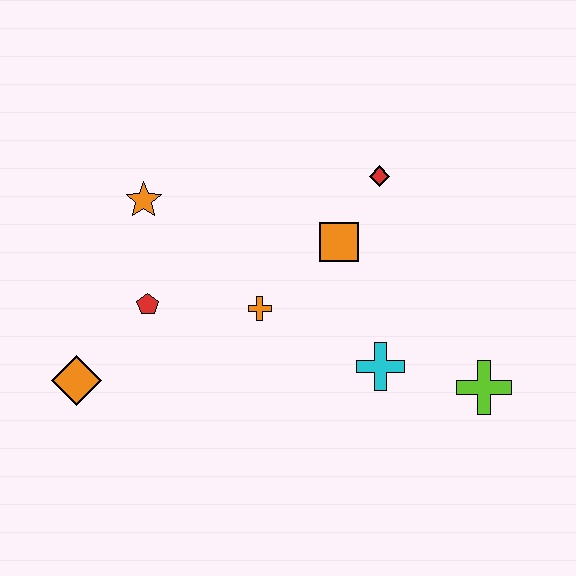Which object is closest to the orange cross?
The orange square is closest to the orange cross.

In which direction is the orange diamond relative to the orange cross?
The orange diamond is to the left of the orange cross.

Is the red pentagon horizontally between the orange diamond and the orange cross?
Yes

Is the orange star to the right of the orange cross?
No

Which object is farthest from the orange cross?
The lime cross is farthest from the orange cross.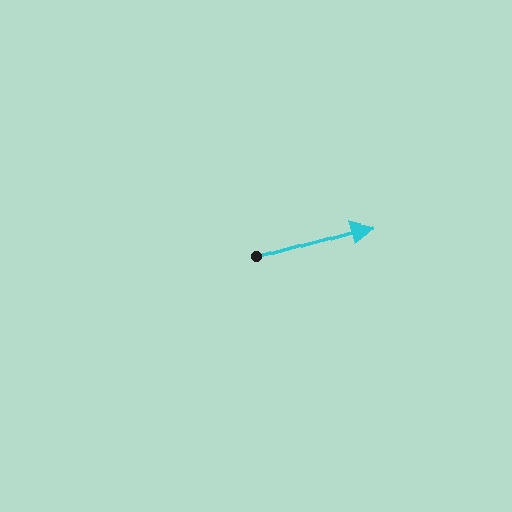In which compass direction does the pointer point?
East.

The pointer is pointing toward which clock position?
Roughly 2 o'clock.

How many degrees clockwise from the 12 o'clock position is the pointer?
Approximately 74 degrees.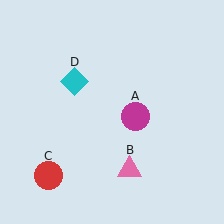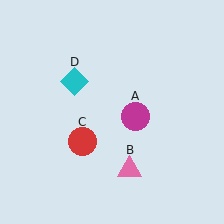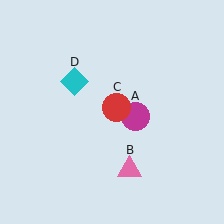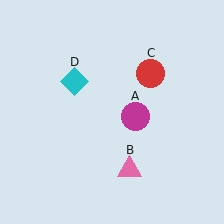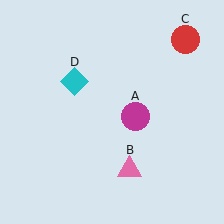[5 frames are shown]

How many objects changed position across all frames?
1 object changed position: red circle (object C).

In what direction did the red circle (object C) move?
The red circle (object C) moved up and to the right.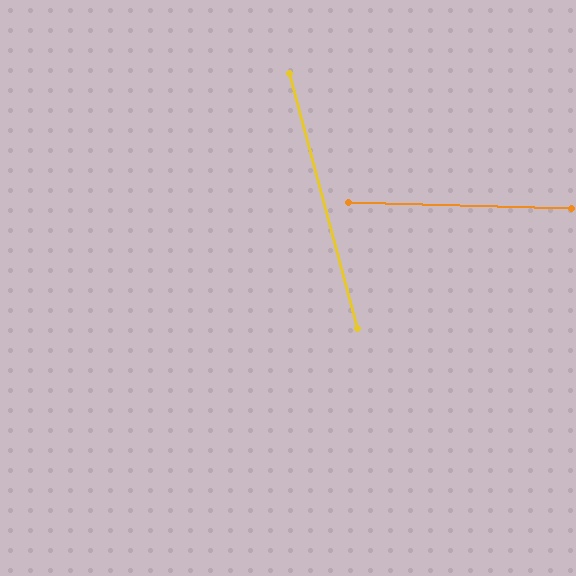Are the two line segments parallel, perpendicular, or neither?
Neither parallel nor perpendicular — they differ by about 74°.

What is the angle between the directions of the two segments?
Approximately 74 degrees.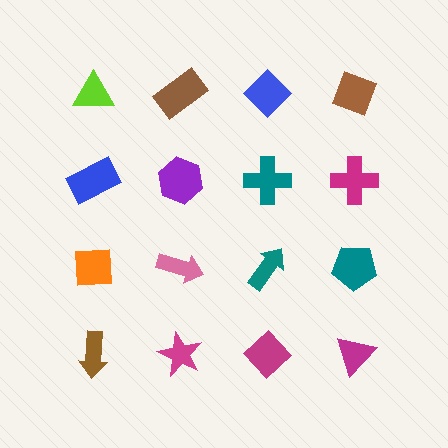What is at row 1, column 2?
A brown rectangle.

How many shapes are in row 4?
4 shapes.